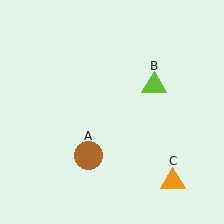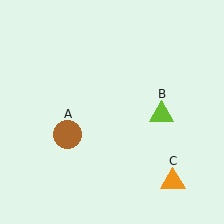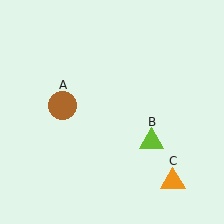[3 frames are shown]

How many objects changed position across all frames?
2 objects changed position: brown circle (object A), lime triangle (object B).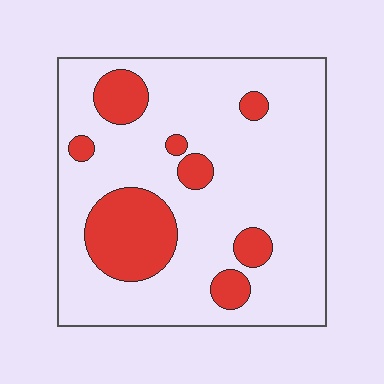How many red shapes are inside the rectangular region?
8.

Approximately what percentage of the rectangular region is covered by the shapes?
Approximately 20%.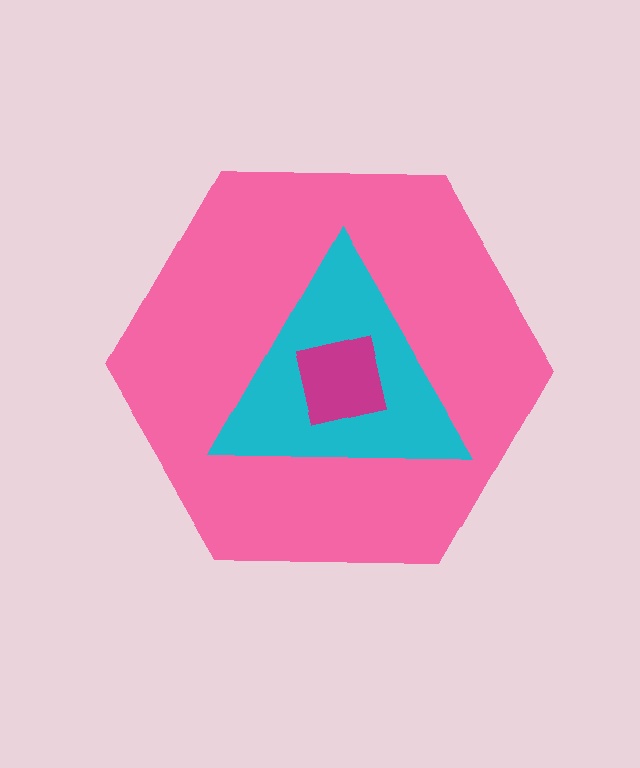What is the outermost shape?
The pink hexagon.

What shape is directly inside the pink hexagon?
The cyan triangle.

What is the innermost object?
The magenta square.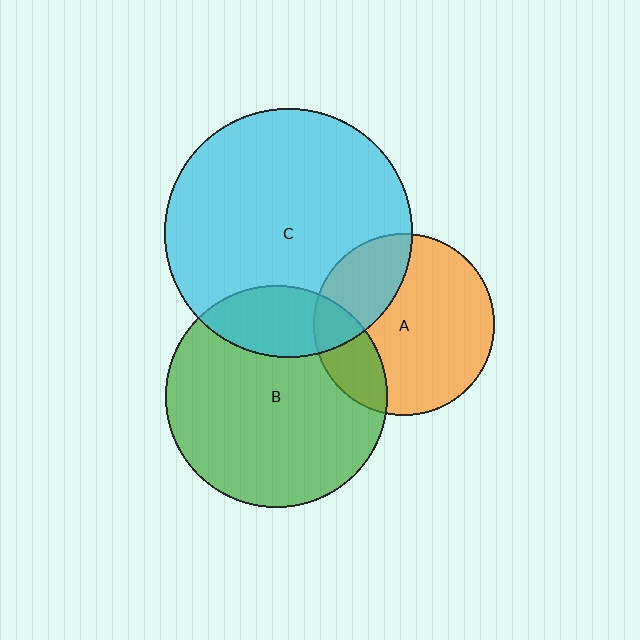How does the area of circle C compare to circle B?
Approximately 1.3 times.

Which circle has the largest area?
Circle C (cyan).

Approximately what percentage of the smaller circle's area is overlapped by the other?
Approximately 20%.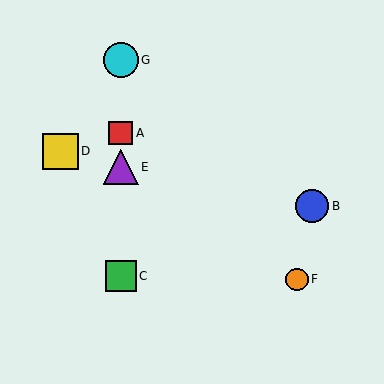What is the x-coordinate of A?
Object A is at x≈121.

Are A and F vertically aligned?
No, A is at x≈121 and F is at x≈297.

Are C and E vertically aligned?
Yes, both are at x≈121.